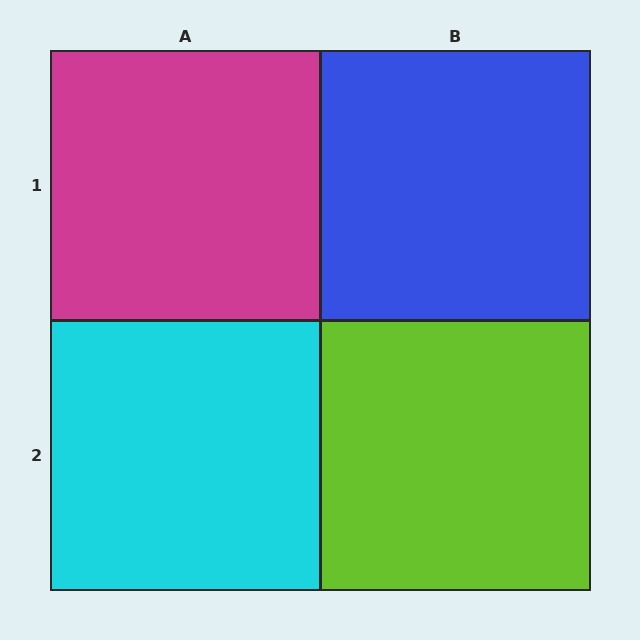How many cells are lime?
1 cell is lime.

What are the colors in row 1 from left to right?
Magenta, blue.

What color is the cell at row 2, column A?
Cyan.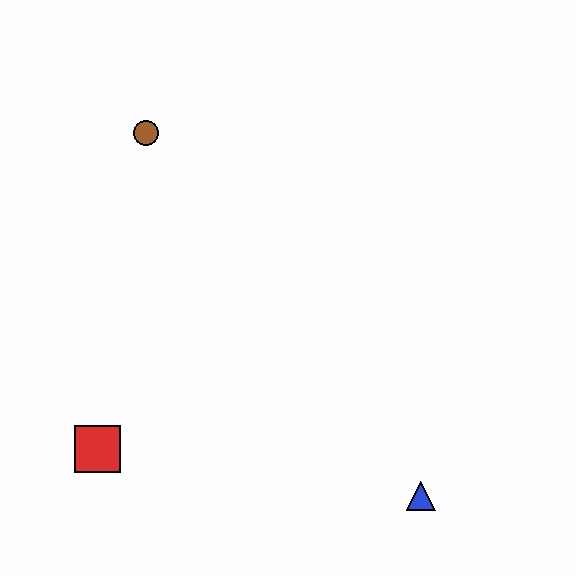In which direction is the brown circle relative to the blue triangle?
The brown circle is above the blue triangle.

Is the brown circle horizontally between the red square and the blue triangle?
Yes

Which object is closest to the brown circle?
The red square is closest to the brown circle.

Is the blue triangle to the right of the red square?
Yes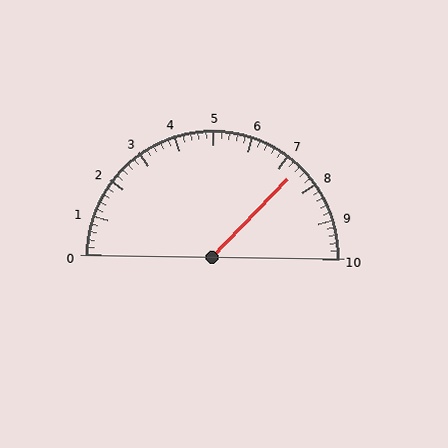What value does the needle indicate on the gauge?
The needle indicates approximately 7.4.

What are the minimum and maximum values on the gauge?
The gauge ranges from 0 to 10.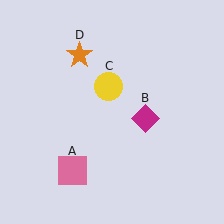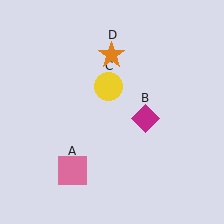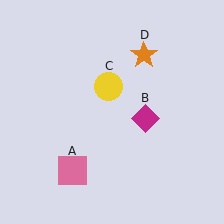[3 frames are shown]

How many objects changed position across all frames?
1 object changed position: orange star (object D).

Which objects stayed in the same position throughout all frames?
Pink square (object A) and magenta diamond (object B) and yellow circle (object C) remained stationary.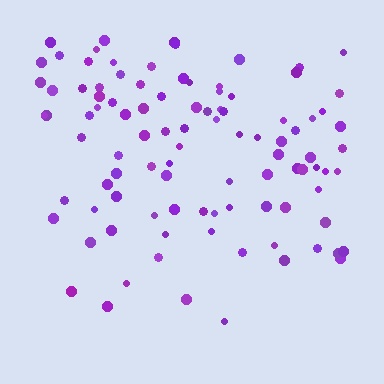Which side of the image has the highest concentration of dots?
The top.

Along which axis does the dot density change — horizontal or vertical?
Vertical.